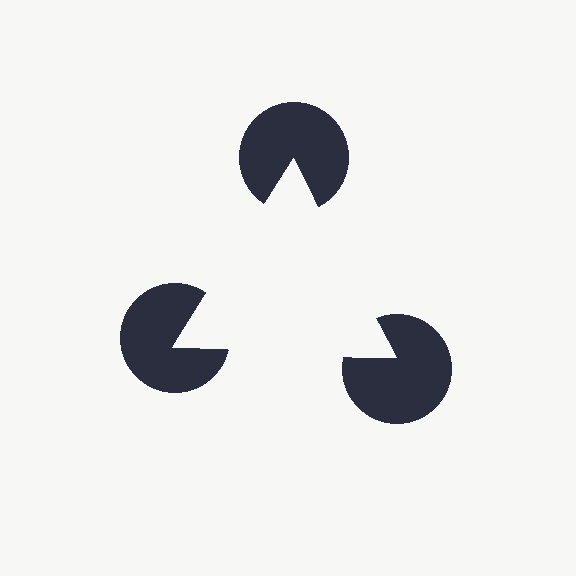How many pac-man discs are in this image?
There are 3 — one at each vertex of the illusory triangle.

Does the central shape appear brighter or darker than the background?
It typically appears slightly brighter than the background, even though no actual brightness change is drawn.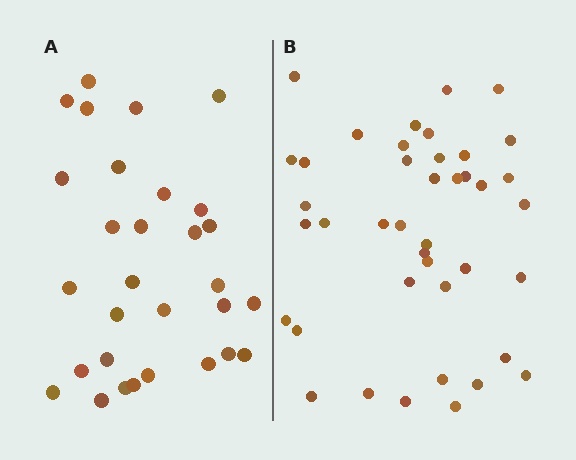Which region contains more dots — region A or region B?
Region B (the right region) has more dots.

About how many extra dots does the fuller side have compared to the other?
Region B has roughly 12 or so more dots than region A.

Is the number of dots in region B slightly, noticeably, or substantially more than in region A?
Region B has noticeably more, but not dramatically so. The ratio is roughly 1.4 to 1.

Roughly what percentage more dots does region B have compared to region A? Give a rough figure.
About 35% more.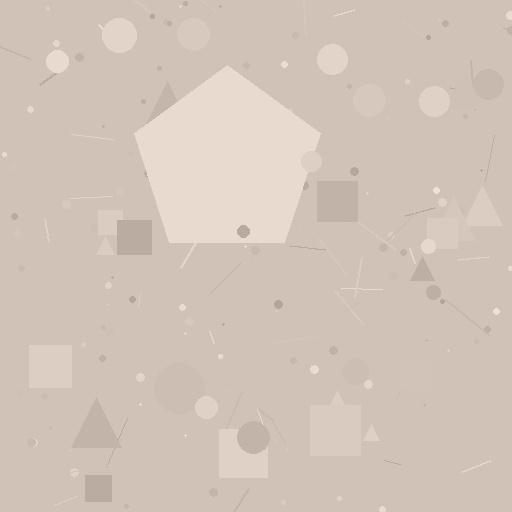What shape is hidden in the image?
A pentagon is hidden in the image.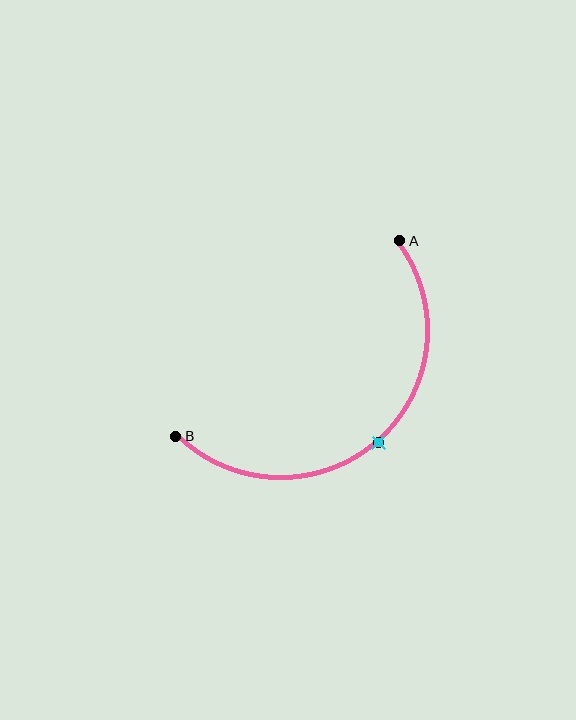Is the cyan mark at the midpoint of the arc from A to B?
Yes. The cyan mark lies on the arc at equal arc-length from both A and B — it is the arc midpoint.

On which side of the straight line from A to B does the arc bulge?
The arc bulges below and to the right of the straight line connecting A and B.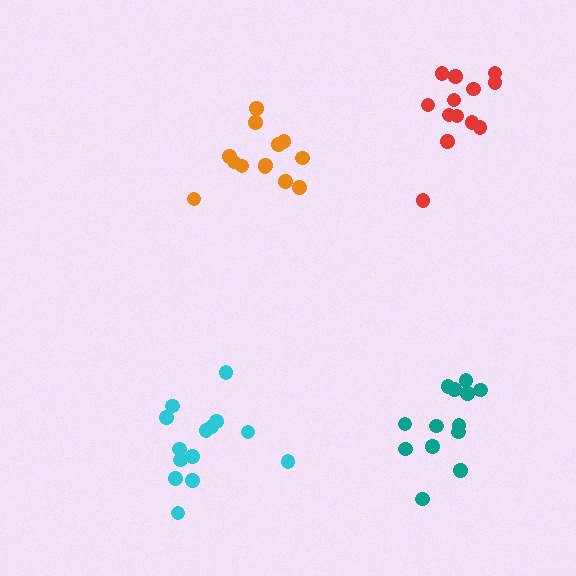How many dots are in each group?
Group 1: 13 dots, Group 2: 13 dots, Group 3: 14 dots, Group 4: 13 dots (53 total).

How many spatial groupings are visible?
There are 4 spatial groupings.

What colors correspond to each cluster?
The clusters are colored: orange, red, cyan, teal.